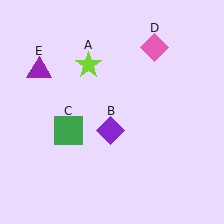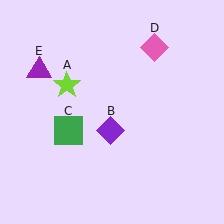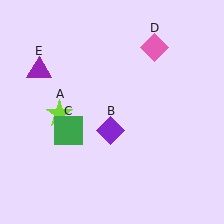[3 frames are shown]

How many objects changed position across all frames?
1 object changed position: lime star (object A).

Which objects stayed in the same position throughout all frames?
Purple diamond (object B) and green square (object C) and pink diamond (object D) and purple triangle (object E) remained stationary.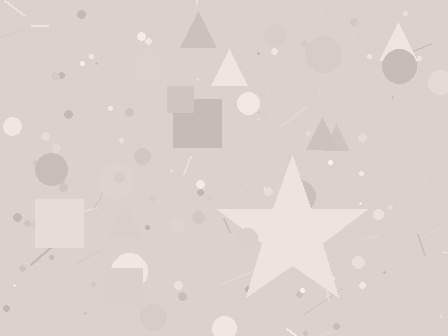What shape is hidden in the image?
A star is hidden in the image.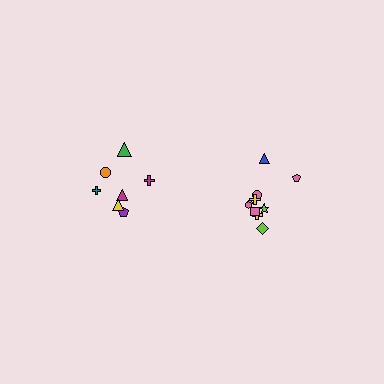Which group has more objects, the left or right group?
The right group.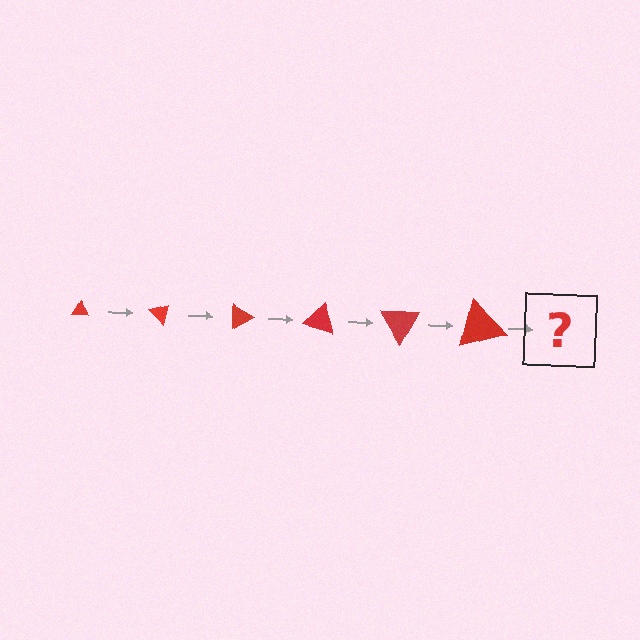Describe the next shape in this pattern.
It should be a triangle, larger than the previous one and rotated 270 degrees from the start.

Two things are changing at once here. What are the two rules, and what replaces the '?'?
The two rules are that the triangle grows larger each step and it rotates 45 degrees each step. The '?' should be a triangle, larger than the previous one and rotated 270 degrees from the start.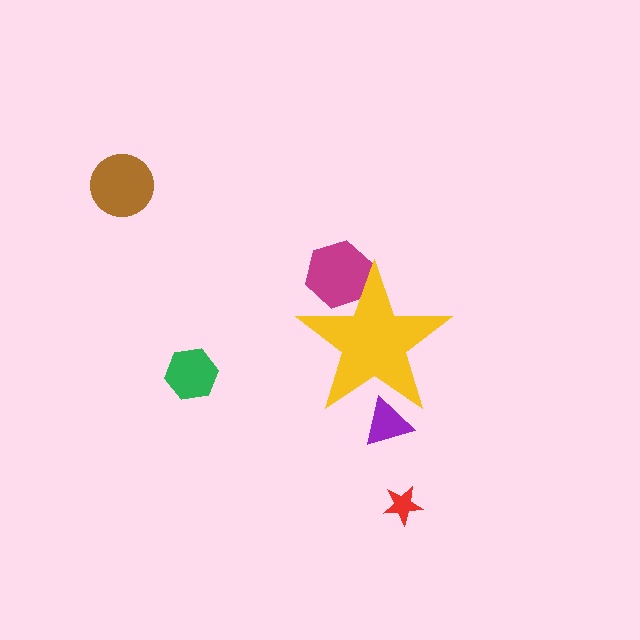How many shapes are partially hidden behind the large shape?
2 shapes are partially hidden.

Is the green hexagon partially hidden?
No, the green hexagon is fully visible.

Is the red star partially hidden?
No, the red star is fully visible.